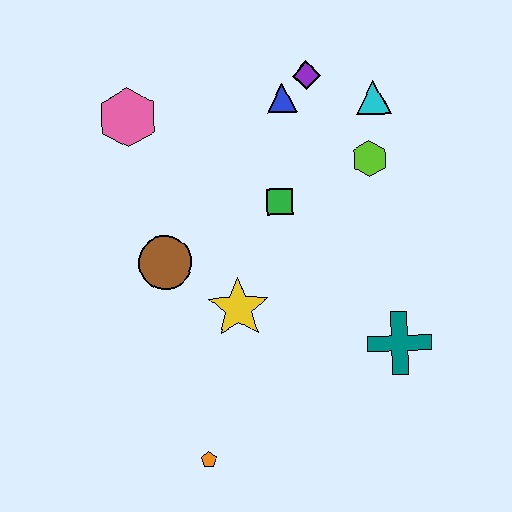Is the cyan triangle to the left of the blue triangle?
No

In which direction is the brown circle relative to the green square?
The brown circle is to the left of the green square.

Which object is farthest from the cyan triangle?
The orange pentagon is farthest from the cyan triangle.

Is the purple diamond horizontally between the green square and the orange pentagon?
No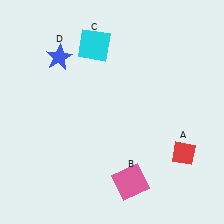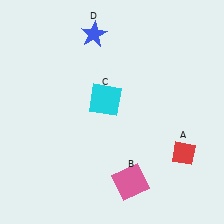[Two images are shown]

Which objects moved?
The objects that moved are: the cyan square (C), the blue star (D).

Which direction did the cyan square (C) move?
The cyan square (C) moved down.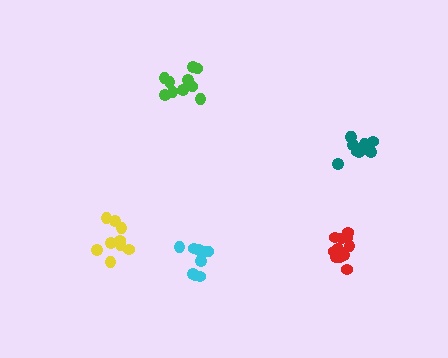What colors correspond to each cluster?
The clusters are colored: red, teal, yellow, green, cyan.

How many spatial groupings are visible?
There are 5 spatial groupings.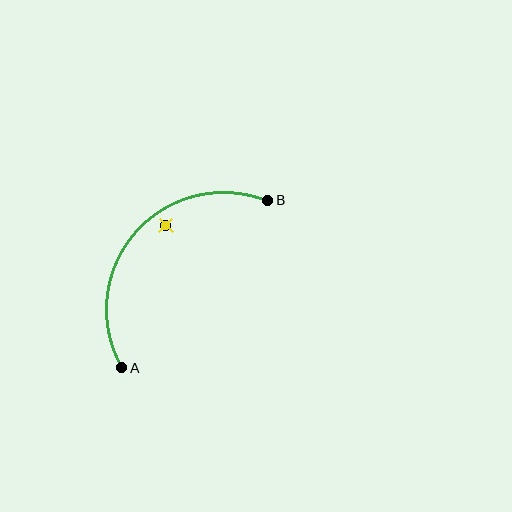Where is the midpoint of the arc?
The arc midpoint is the point on the curve farthest from the straight line joining A and B. It sits above and to the left of that line.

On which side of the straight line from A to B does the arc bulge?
The arc bulges above and to the left of the straight line connecting A and B.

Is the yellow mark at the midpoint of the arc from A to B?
No — the yellow mark does not lie on the arc at all. It sits slightly inside the curve.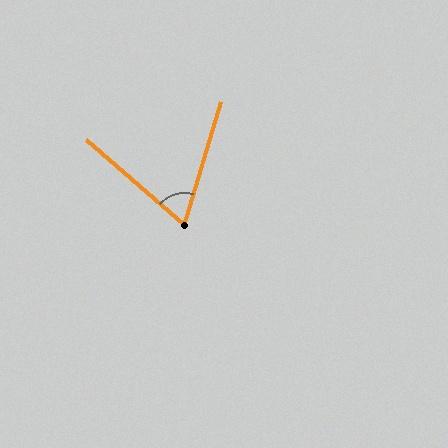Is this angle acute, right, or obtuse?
It is acute.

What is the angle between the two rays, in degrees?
Approximately 66 degrees.